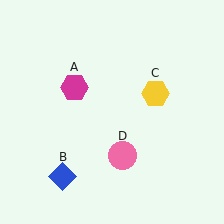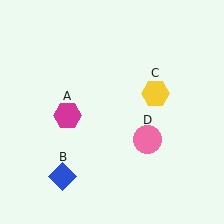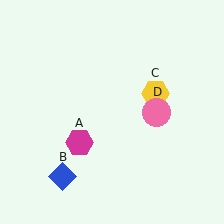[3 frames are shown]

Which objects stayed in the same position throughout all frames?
Blue diamond (object B) and yellow hexagon (object C) remained stationary.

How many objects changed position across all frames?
2 objects changed position: magenta hexagon (object A), pink circle (object D).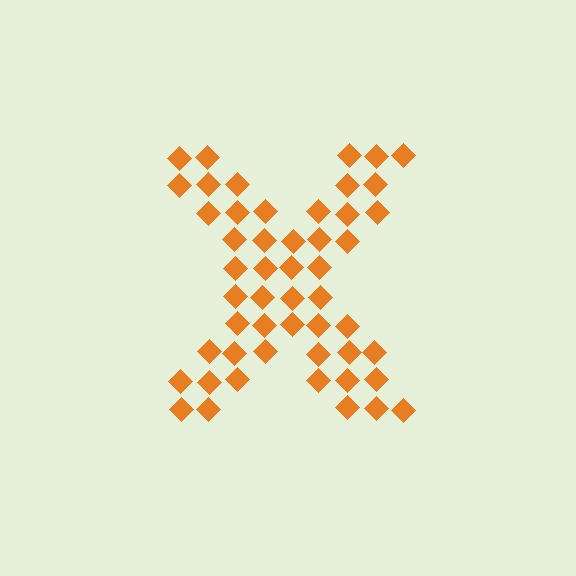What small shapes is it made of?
It is made of small diamonds.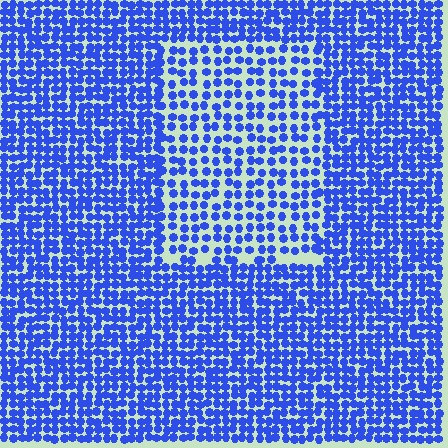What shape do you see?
I see a rectangle.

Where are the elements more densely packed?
The elements are more densely packed outside the rectangle boundary.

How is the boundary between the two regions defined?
The boundary is defined by a change in element density (approximately 1.7x ratio). All elements are the same color, size, and shape.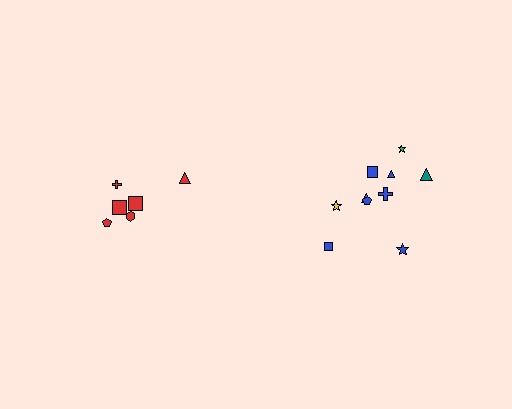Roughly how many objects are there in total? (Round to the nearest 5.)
Roughly 15 objects in total.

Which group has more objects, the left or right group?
The right group.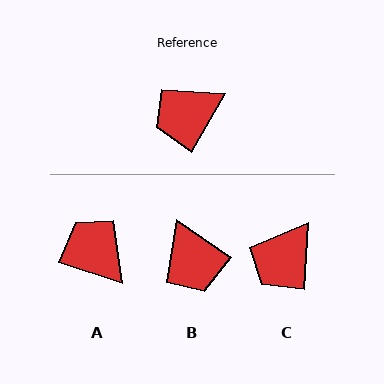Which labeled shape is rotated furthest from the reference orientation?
B, about 85 degrees away.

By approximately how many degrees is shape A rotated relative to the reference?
Approximately 78 degrees clockwise.